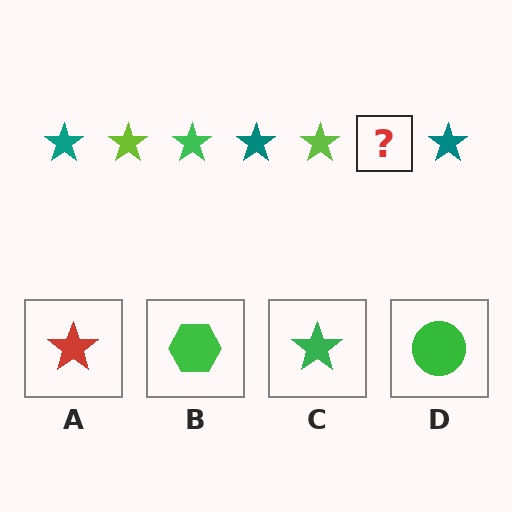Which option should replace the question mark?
Option C.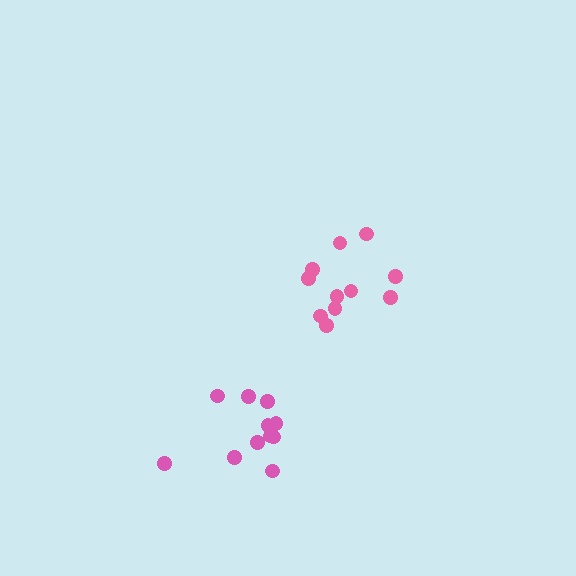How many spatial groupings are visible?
There are 2 spatial groupings.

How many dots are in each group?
Group 1: 11 dots, Group 2: 11 dots (22 total).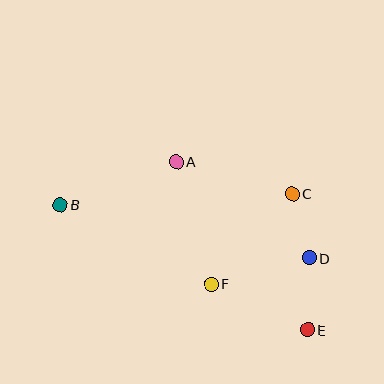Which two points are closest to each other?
Points C and D are closest to each other.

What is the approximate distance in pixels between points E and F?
The distance between E and F is approximately 107 pixels.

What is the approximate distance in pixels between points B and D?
The distance between B and D is approximately 254 pixels.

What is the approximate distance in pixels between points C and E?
The distance between C and E is approximately 137 pixels.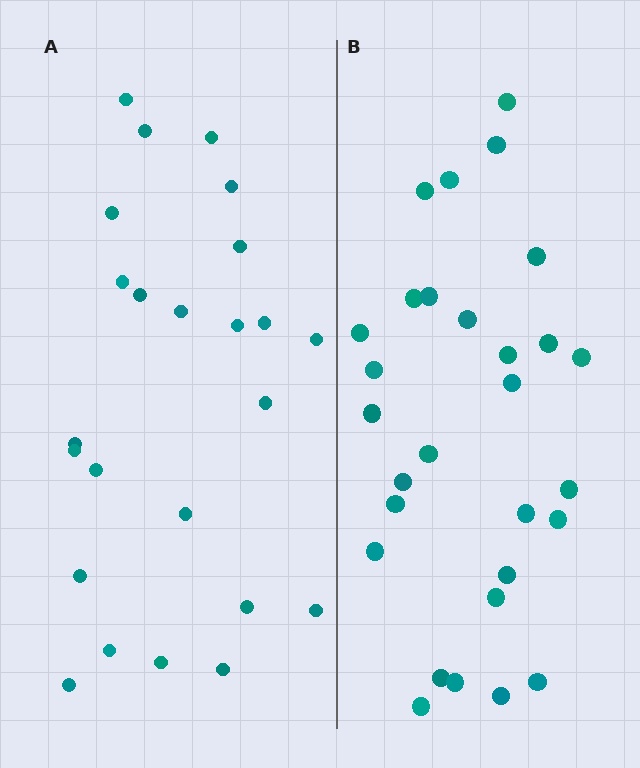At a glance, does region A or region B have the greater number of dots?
Region B (the right region) has more dots.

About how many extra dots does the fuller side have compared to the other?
Region B has about 5 more dots than region A.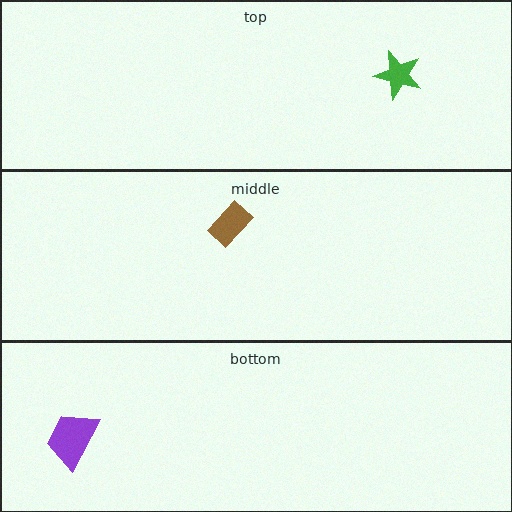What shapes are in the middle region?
The brown rectangle.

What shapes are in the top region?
The green star.